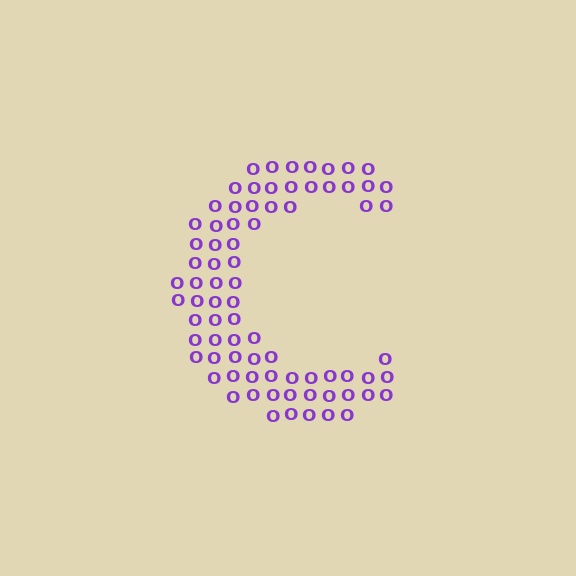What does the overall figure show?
The overall figure shows the letter C.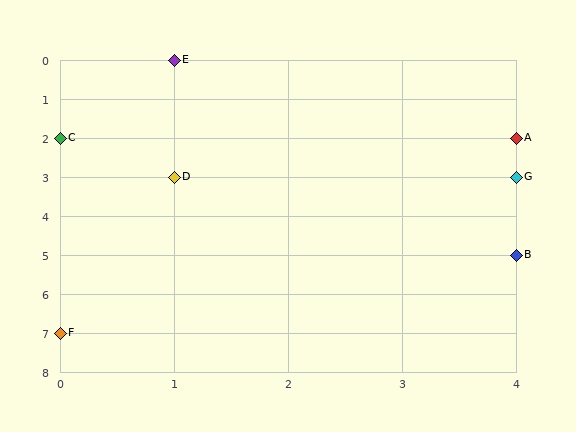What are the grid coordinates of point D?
Point D is at grid coordinates (1, 3).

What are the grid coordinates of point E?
Point E is at grid coordinates (1, 0).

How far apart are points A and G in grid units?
Points A and G are 1 row apart.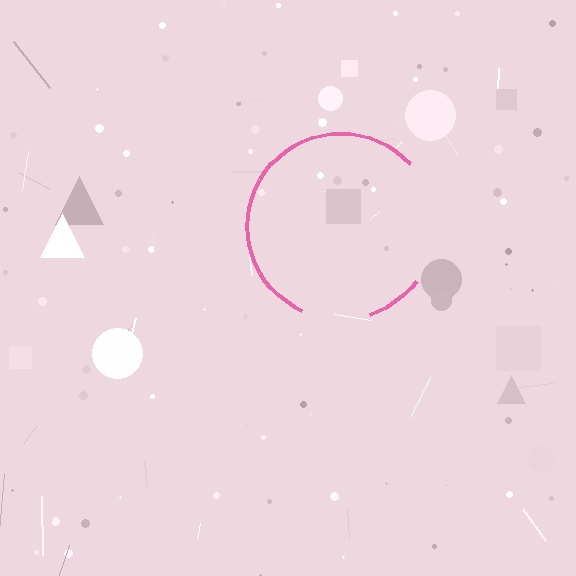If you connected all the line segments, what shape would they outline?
They would outline a circle.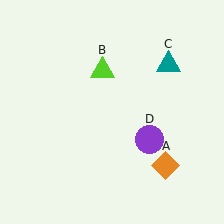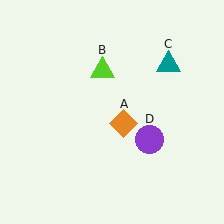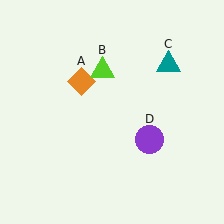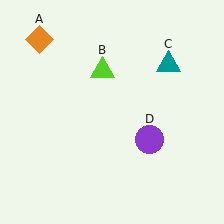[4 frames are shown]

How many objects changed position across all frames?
1 object changed position: orange diamond (object A).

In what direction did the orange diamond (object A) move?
The orange diamond (object A) moved up and to the left.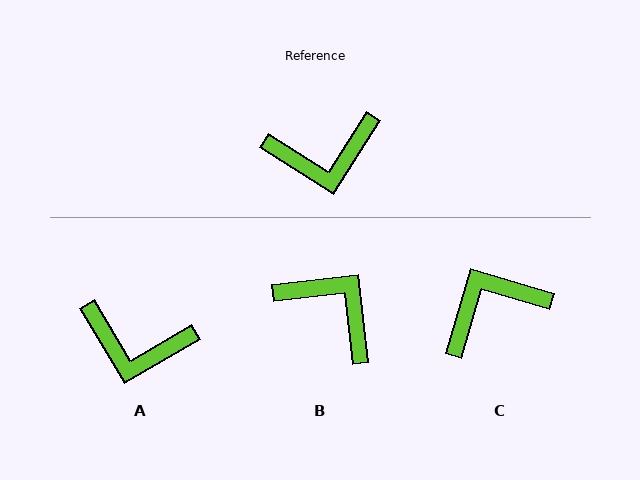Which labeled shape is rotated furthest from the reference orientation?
C, about 164 degrees away.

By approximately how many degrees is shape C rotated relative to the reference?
Approximately 164 degrees clockwise.